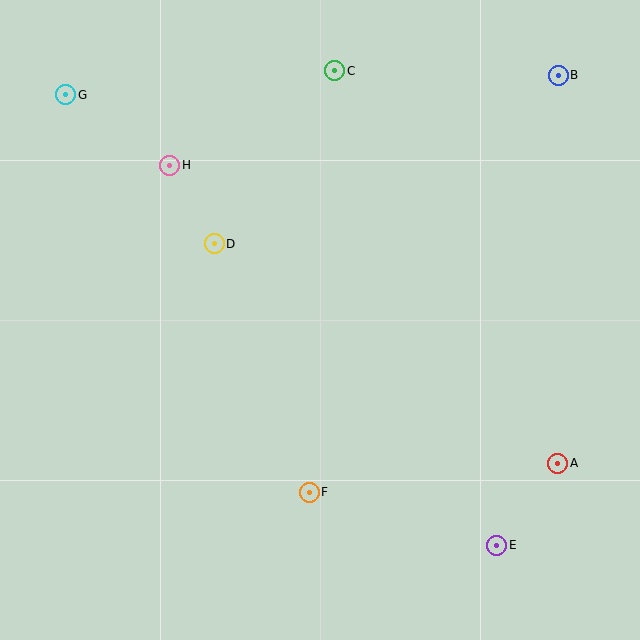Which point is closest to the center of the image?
Point D at (214, 244) is closest to the center.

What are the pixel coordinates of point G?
Point G is at (66, 95).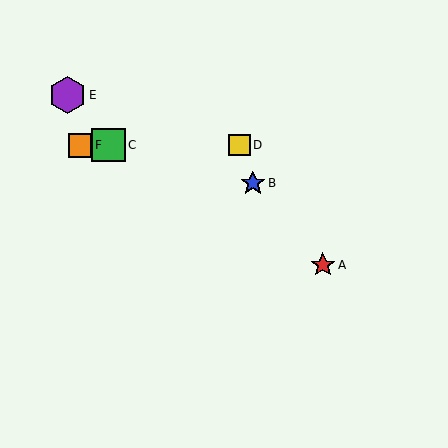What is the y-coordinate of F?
Object F is at y≈145.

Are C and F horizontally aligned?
Yes, both are at y≈145.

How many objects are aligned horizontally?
3 objects (C, D, F) are aligned horizontally.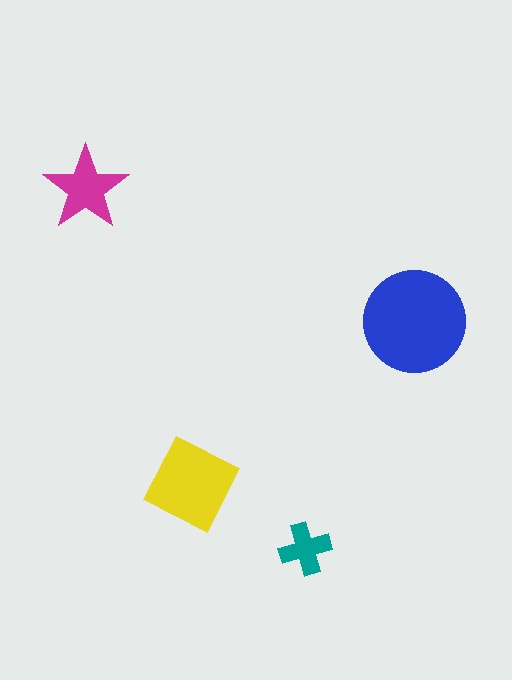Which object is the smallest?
The teal cross.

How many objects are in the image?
There are 4 objects in the image.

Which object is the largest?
The blue circle.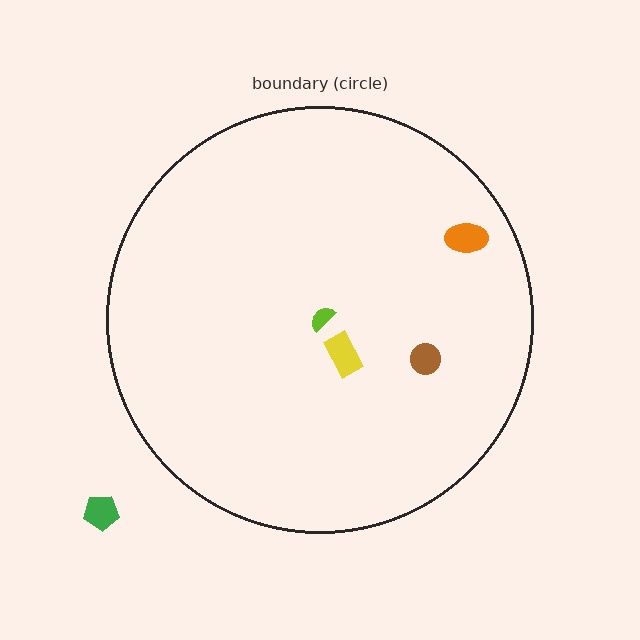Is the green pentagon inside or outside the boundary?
Outside.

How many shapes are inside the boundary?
4 inside, 1 outside.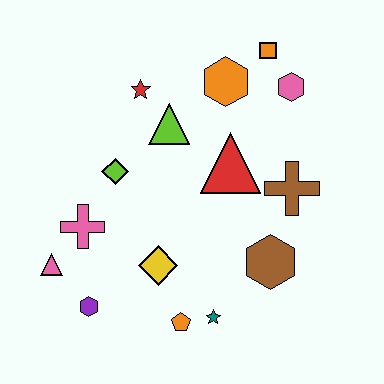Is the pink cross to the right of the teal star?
No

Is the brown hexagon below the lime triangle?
Yes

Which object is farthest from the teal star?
The orange square is farthest from the teal star.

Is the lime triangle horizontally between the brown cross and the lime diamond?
Yes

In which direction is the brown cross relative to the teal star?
The brown cross is above the teal star.